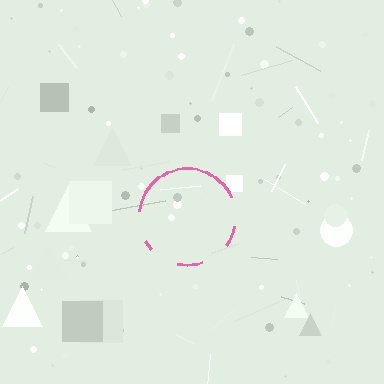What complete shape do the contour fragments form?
The contour fragments form a circle.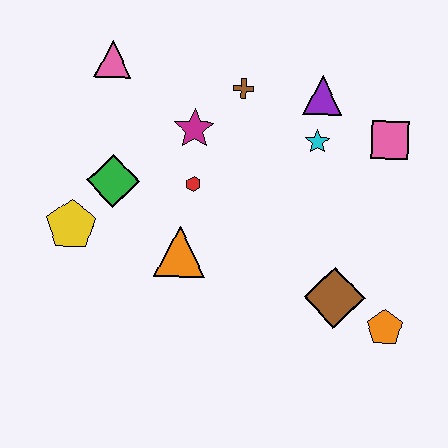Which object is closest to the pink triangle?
The magenta star is closest to the pink triangle.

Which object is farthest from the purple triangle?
The yellow pentagon is farthest from the purple triangle.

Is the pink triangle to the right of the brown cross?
No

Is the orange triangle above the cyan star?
No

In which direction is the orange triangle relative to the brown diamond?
The orange triangle is to the left of the brown diamond.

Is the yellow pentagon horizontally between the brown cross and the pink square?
No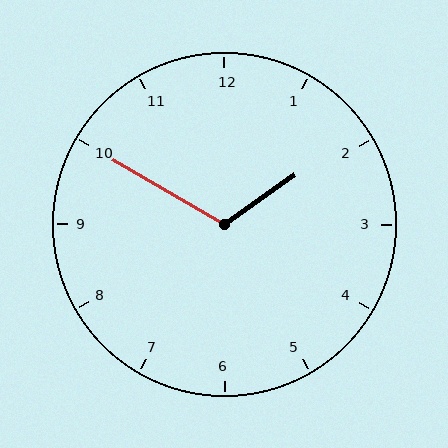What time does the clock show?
1:50.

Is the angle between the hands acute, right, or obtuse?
It is obtuse.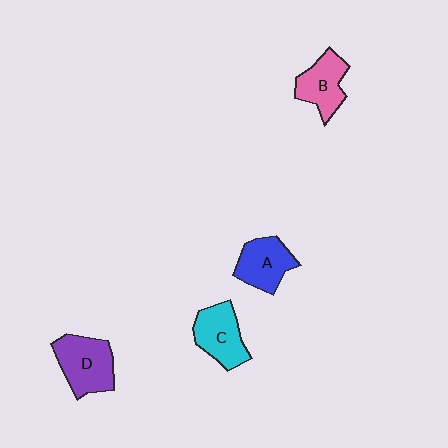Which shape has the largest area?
Shape D (purple).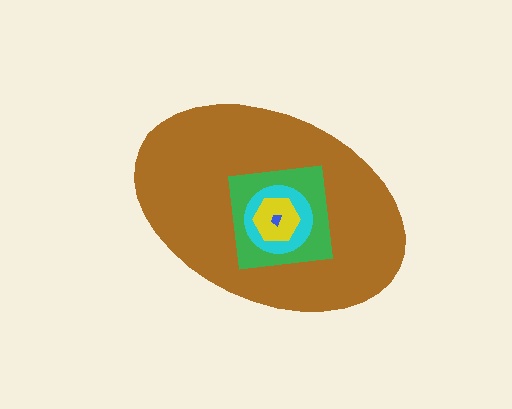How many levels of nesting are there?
5.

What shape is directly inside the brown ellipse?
The green square.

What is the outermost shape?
The brown ellipse.